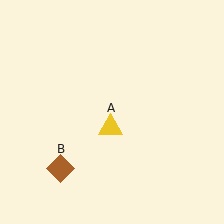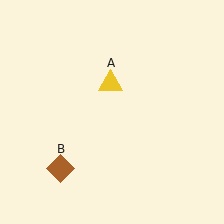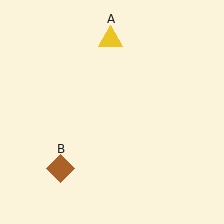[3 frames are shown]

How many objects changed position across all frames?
1 object changed position: yellow triangle (object A).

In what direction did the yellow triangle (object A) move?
The yellow triangle (object A) moved up.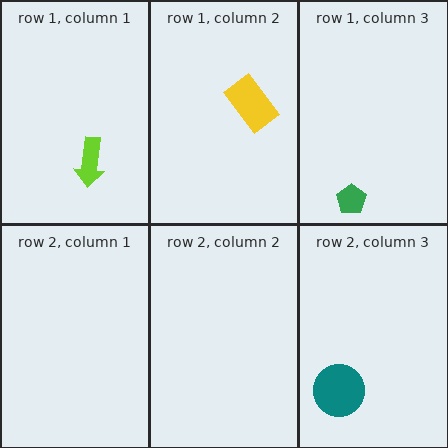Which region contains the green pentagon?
The row 1, column 3 region.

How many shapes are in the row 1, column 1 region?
1.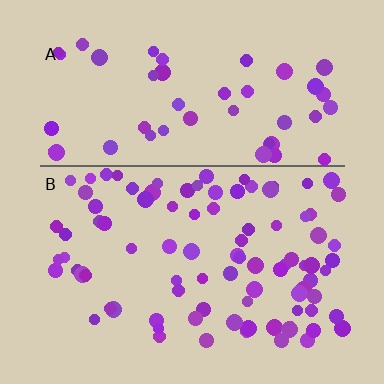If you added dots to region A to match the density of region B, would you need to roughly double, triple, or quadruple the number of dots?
Approximately double.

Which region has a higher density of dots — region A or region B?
B (the bottom).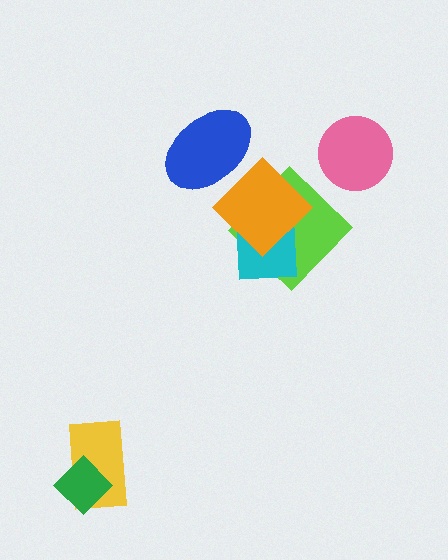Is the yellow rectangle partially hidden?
Yes, it is partially covered by another shape.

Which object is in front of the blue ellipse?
The orange diamond is in front of the blue ellipse.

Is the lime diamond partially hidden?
Yes, it is partially covered by another shape.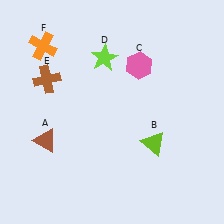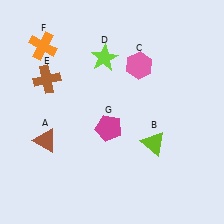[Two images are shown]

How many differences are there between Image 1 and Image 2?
There is 1 difference between the two images.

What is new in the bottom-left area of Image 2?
A magenta pentagon (G) was added in the bottom-left area of Image 2.